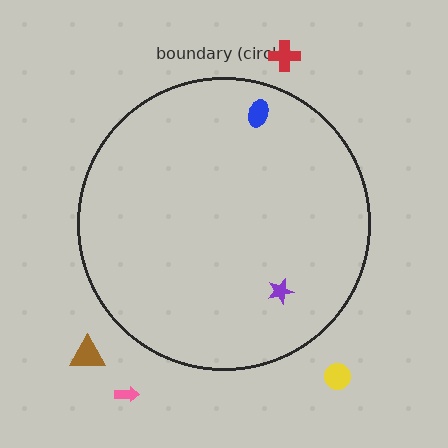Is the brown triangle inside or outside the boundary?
Outside.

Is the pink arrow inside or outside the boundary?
Outside.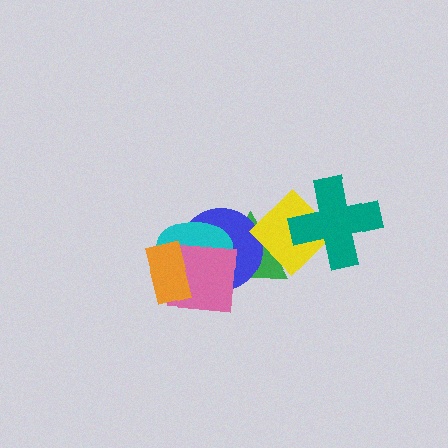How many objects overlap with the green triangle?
4 objects overlap with the green triangle.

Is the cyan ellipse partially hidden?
Yes, it is partially covered by another shape.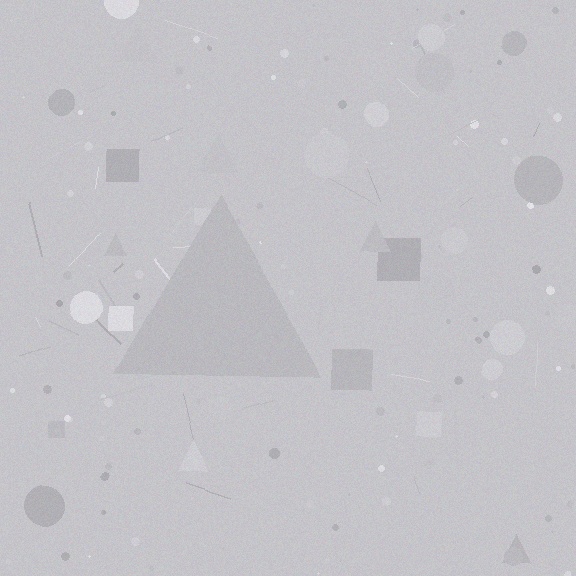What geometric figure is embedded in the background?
A triangle is embedded in the background.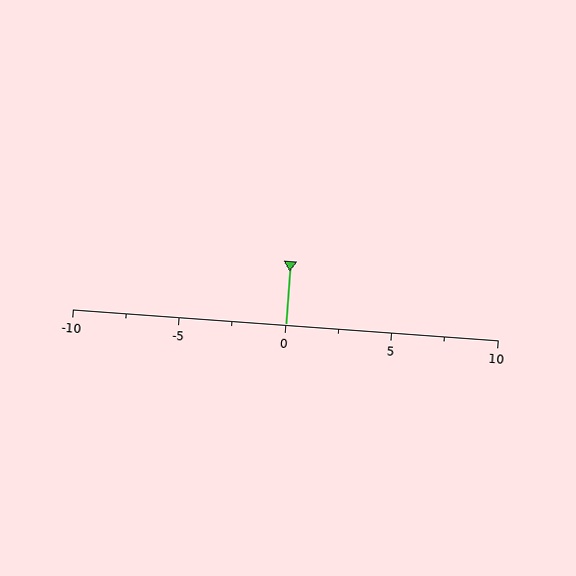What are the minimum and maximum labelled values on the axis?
The axis runs from -10 to 10.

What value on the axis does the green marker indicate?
The marker indicates approximately 0.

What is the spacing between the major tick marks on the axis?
The major ticks are spaced 5 apart.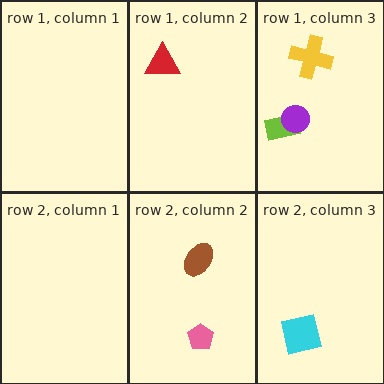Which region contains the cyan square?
The row 2, column 3 region.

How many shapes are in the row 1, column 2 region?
1.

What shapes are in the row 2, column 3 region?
The cyan square.